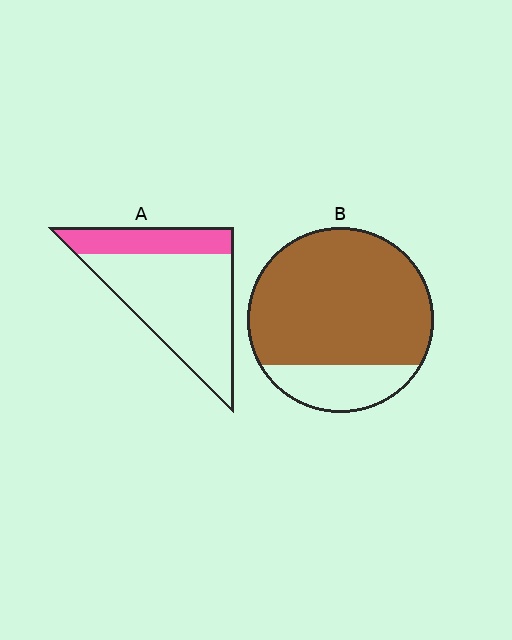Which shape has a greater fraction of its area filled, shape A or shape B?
Shape B.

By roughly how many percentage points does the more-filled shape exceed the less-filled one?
By roughly 55 percentage points (B over A).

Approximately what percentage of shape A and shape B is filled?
A is approximately 25% and B is approximately 80%.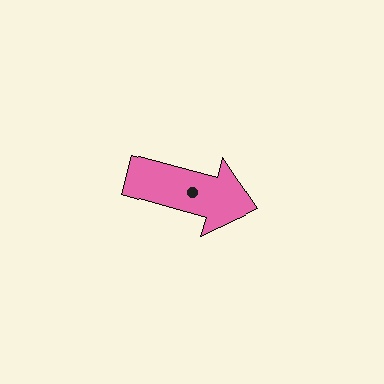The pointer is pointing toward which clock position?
Roughly 4 o'clock.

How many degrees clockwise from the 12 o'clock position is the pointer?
Approximately 105 degrees.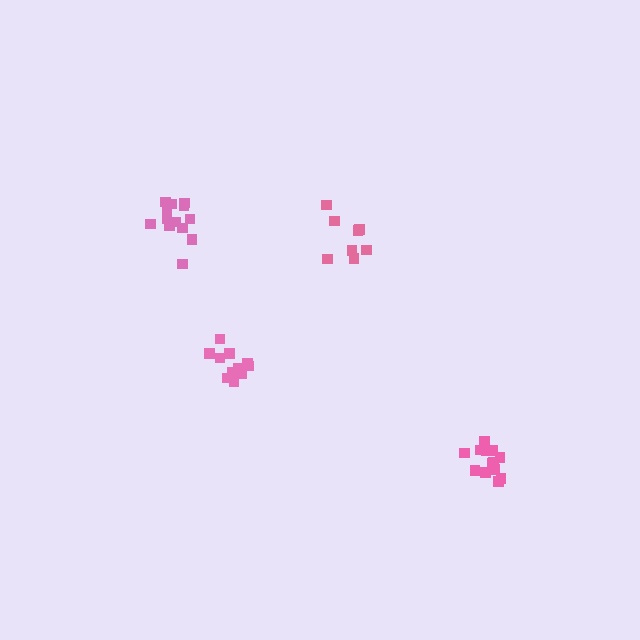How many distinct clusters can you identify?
There are 4 distinct clusters.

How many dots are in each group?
Group 1: 14 dots, Group 2: 8 dots, Group 3: 14 dots, Group 4: 11 dots (47 total).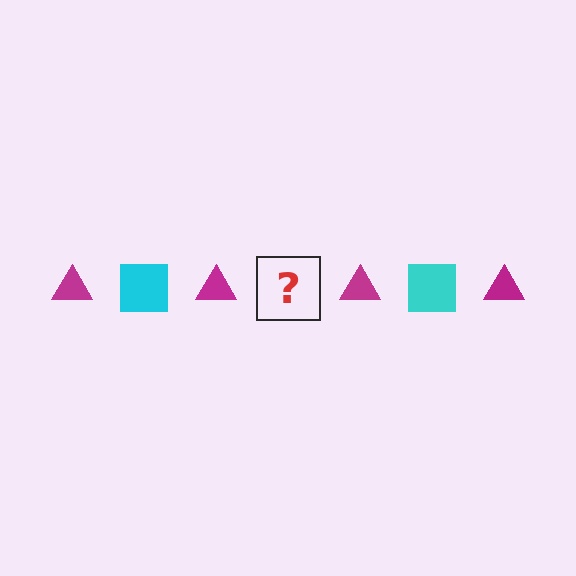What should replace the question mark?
The question mark should be replaced with a cyan square.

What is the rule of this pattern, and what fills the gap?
The rule is that the pattern alternates between magenta triangle and cyan square. The gap should be filled with a cyan square.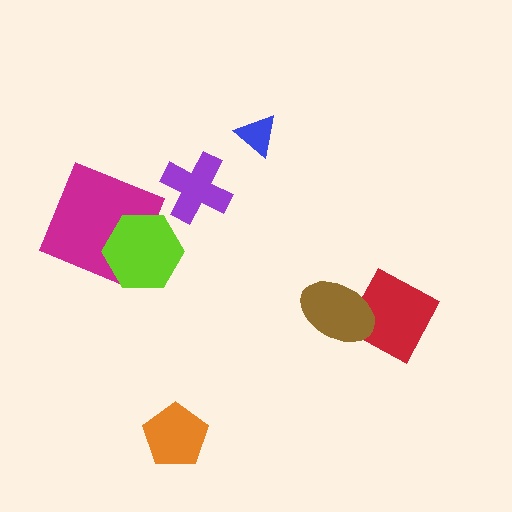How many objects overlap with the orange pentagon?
0 objects overlap with the orange pentagon.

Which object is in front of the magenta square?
The lime hexagon is in front of the magenta square.